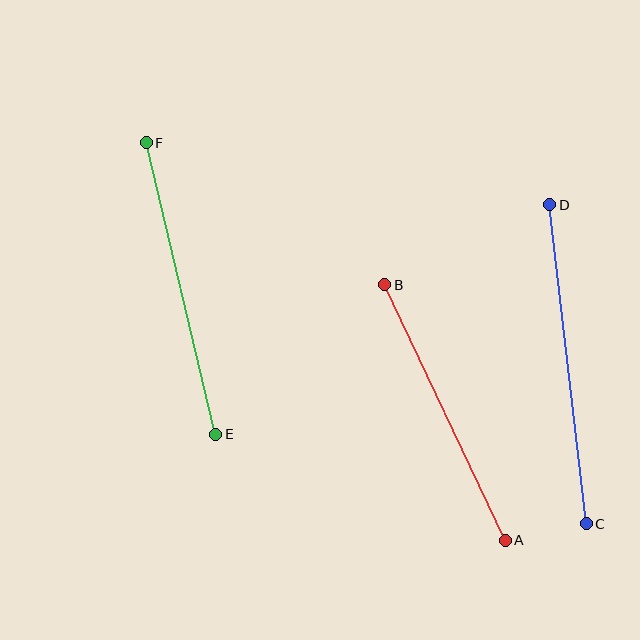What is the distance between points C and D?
The distance is approximately 321 pixels.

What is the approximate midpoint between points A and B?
The midpoint is at approximately (445, 413) pixels.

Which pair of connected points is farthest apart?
Points C and D are farthest apart.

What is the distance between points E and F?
The distance is approximately 300 pixels.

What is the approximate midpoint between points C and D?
The midpoint is at approximately (568, 364) pixels.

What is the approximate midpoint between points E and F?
The midpoint is at approximately (181, 289) pixels.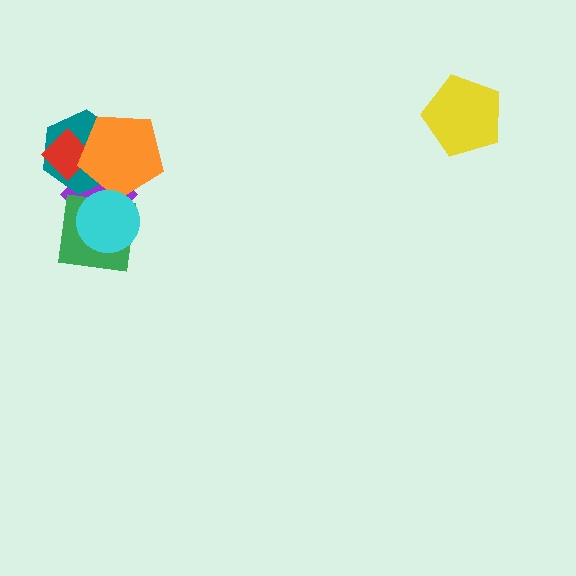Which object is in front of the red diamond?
The orange pentagon is in front of the red diamond.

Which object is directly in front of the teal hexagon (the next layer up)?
The red diamond is directly in front of the teal hexagon.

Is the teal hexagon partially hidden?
Yes, it is partially covered by another shape.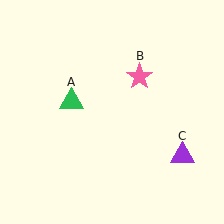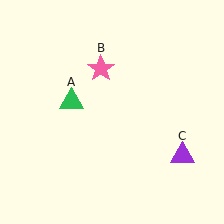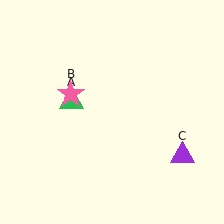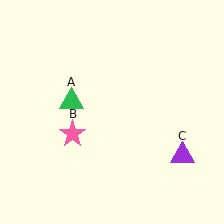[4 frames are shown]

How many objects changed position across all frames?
1 object changed position: pink star (object B).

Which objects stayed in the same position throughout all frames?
Green triangle (object A) and purple triangle (object C) remained stationary.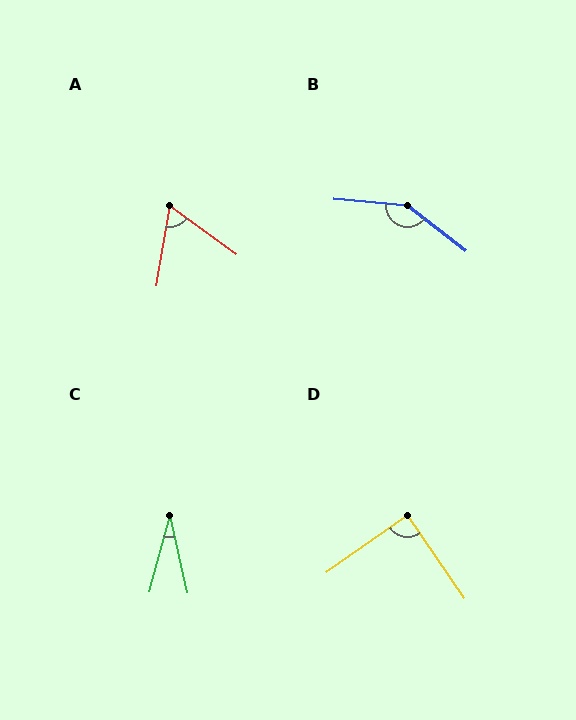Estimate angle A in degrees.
Approximately 63 degrees.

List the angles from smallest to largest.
C (28°), A (63°), D (89°), B (147°).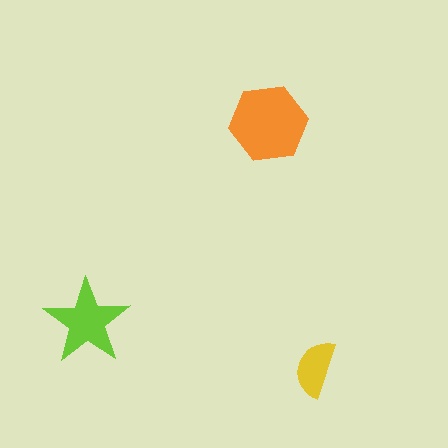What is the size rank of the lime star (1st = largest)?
2nd.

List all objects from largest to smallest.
The orange hexagon, the lime star, the yellow semicircle.